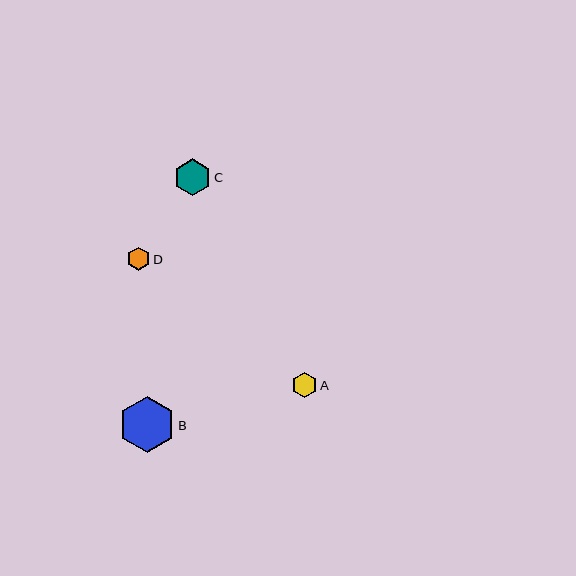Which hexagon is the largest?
Hexagon B is the largest with a size of approximately 56 pixels.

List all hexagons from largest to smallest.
From largest to smallest: B, C, A, D.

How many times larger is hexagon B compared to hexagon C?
Hexagon B is approximately 1.5 times the size of hexagon C.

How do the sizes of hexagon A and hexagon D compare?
Hexagon A and hexagon D are approximately the same size.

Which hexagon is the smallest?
Hexagon D is the smallest with a size of approximately 23 pixels.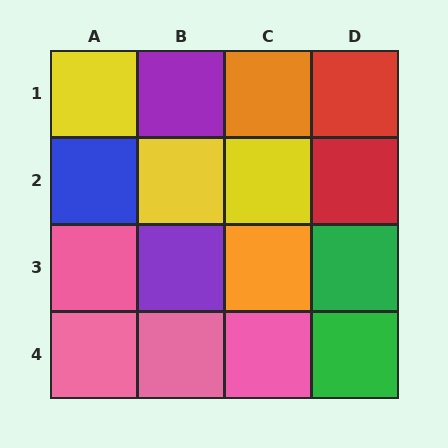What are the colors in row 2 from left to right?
Blue, yellow, yellow, red.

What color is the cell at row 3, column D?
Green.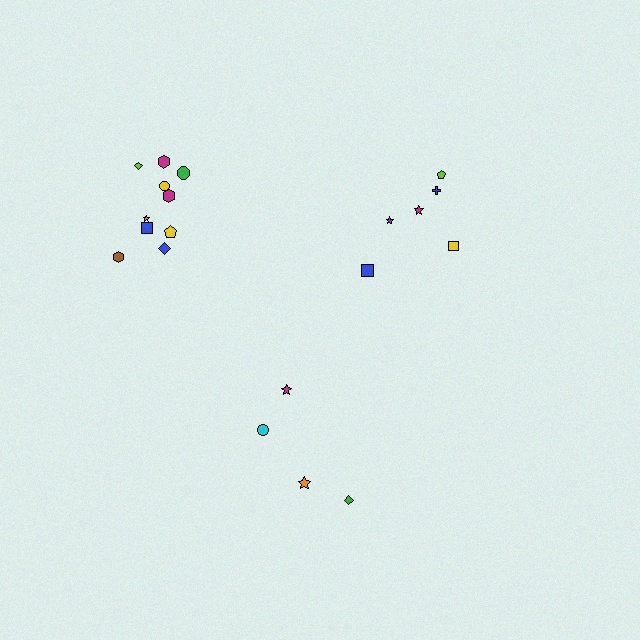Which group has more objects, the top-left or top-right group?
The top-left group.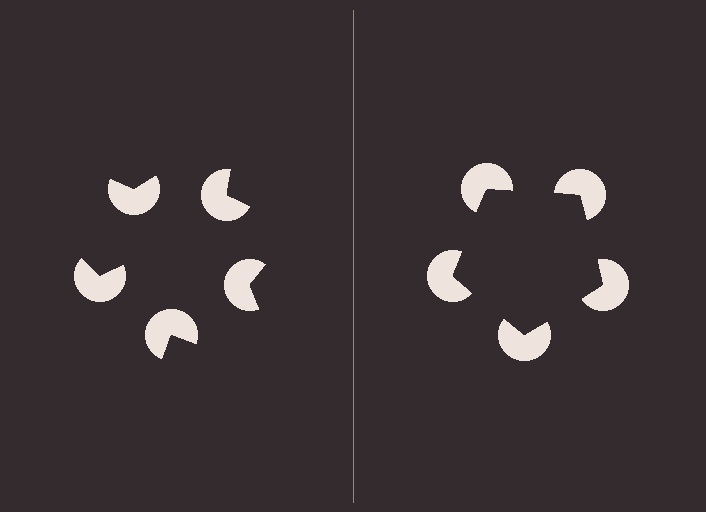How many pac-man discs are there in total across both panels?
10 — 5 on each side.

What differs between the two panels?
The pac-man discs are positioned identically on both sides; only the wedge orientations differ. On the right they align to a pentagon; on the left they are misaligned.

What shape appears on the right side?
An illusory pentagon.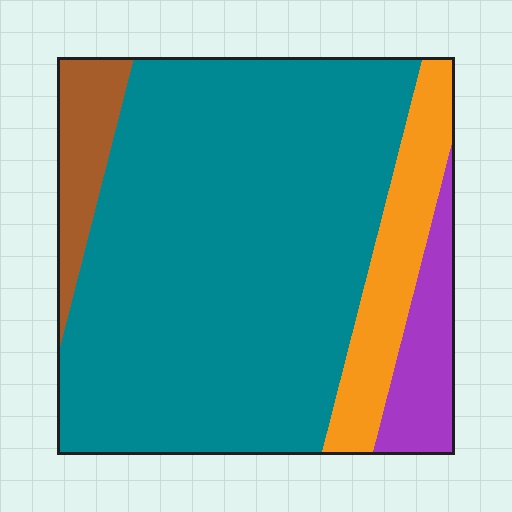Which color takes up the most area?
Teal, at roughly 70%.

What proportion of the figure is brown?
Brown covers about 5% of the figure.